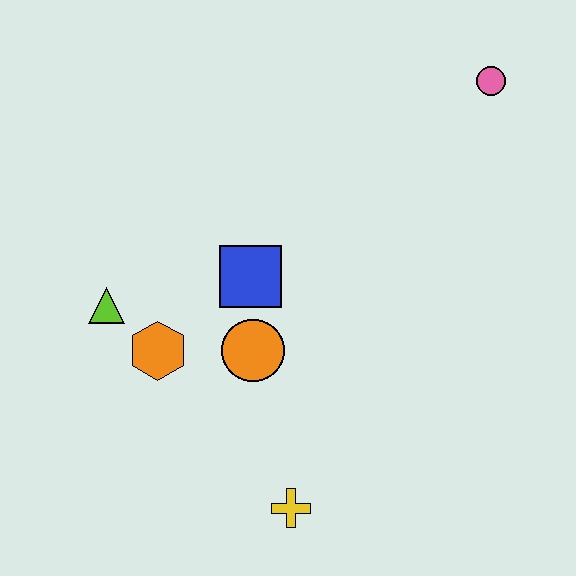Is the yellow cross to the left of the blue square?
No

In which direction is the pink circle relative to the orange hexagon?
The pink circle is to the right of the orange hexagon.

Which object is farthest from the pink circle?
The yellow cross is farthest from the pink circle.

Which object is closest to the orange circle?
The blue square is closest to the orange circle.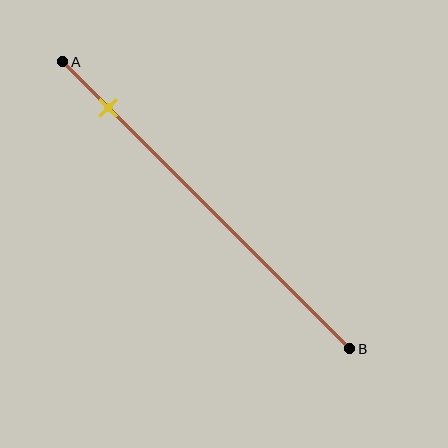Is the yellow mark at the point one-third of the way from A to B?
No, the mark is at about 15% from A, not at the 33% one-third point.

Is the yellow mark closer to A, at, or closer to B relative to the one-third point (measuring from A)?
The yellow mark is closer to point A than the one-third point of segment AB.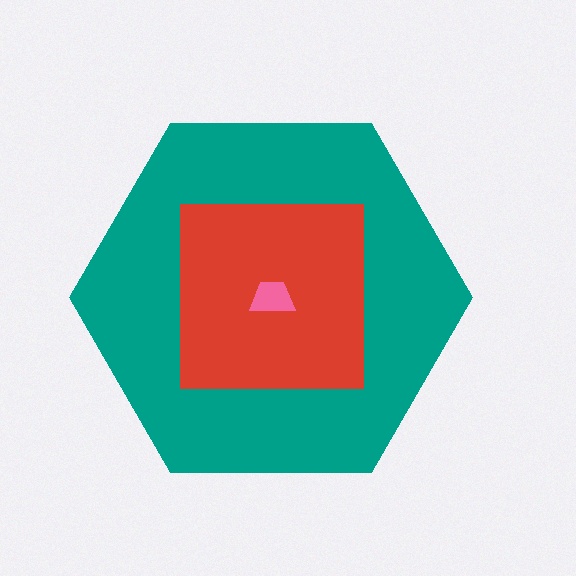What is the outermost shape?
The teal hexagon.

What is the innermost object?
The pink trapezoid.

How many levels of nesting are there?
3.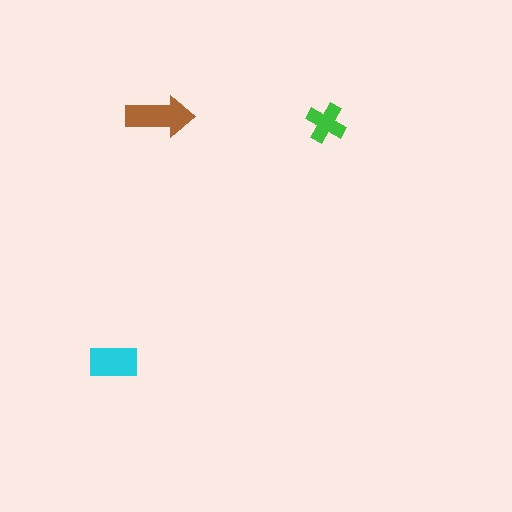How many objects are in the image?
There are 3 objects in the image.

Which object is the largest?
The brown arrow.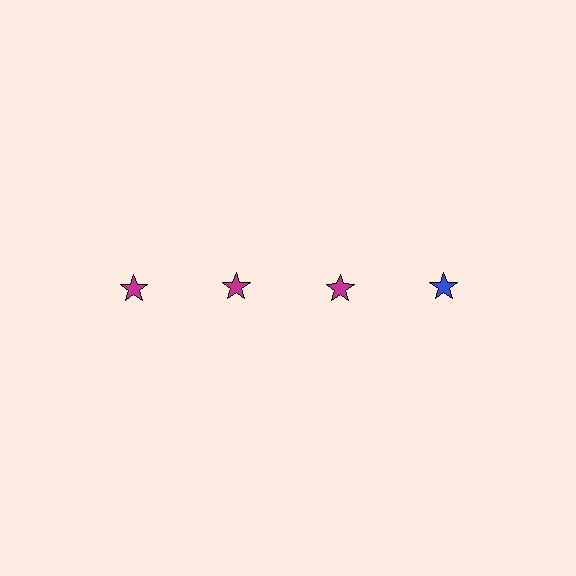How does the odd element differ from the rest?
It has a different color: blue instead of magenta.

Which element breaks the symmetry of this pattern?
The blue star in the top row, second from right column breaks the symmetry. All other shapes are magenta stars.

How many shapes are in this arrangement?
There are 4 shapes arranged in a grid pattern.